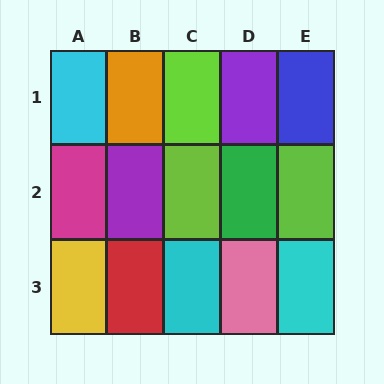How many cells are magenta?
1 cell is magenta.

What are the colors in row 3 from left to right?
Yellow, red, cyan, pink, cyan.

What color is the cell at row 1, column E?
Blue.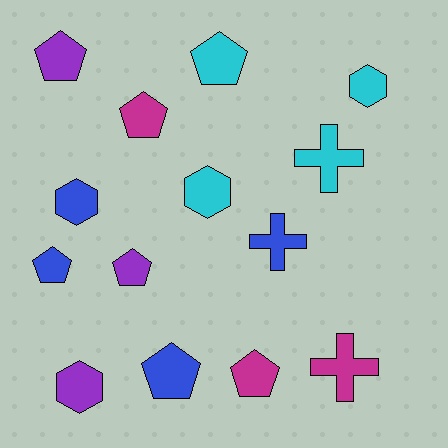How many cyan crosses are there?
There is 1 cyan cross.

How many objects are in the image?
There are 14 objects.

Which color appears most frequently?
Blue, with 4 objects.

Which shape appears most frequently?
Pentagon, with 7 objects.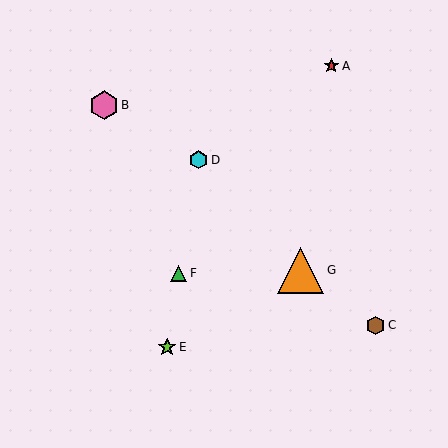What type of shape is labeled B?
Shape B is a pink hexagon.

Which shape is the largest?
The orange triangle (labeled G) is the largest.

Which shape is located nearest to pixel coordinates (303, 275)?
The orange triangle (labeled G) at (301, 270) is nearest to that location.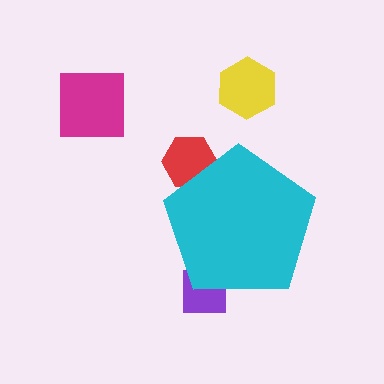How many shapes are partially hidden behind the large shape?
2 shapes are partially hidden.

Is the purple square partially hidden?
Yes, the purple square is partially hidden behind the cyan pentagon.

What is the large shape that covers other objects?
A cyan pentagon.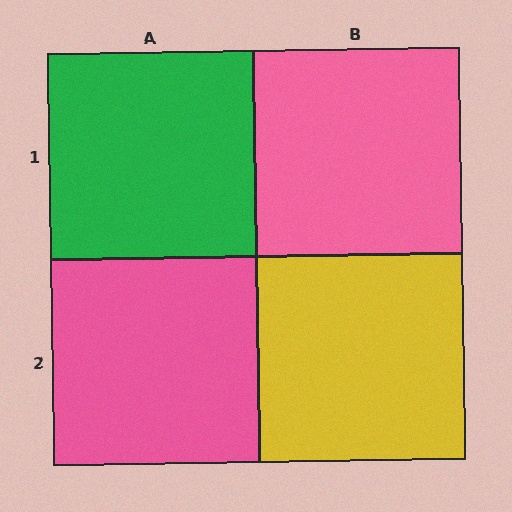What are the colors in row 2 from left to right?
Pink, yellow.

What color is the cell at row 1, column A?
Green.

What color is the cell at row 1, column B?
Pink.